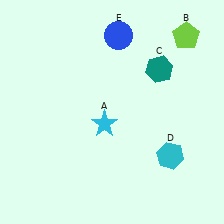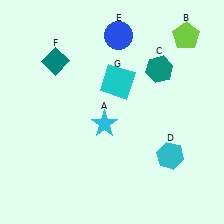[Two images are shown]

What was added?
A teal diamond (F), a cyan square (G) were added in Image 2.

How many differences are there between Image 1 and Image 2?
There are 2 differences between the two images.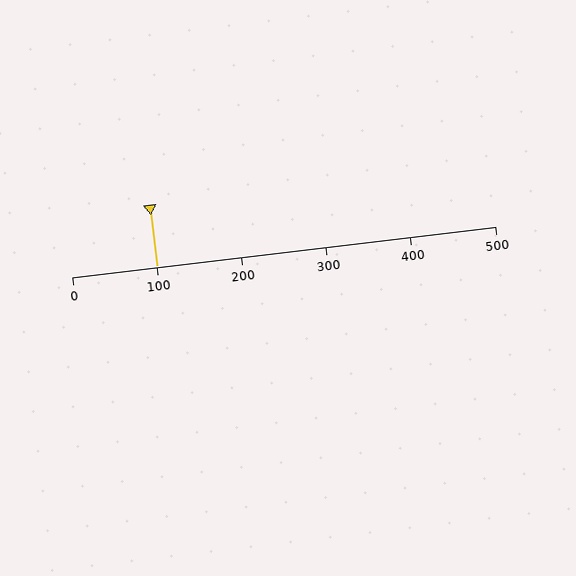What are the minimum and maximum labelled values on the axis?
The axis runs from 0 to 500.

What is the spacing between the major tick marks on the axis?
The major ticks are spaced 100 apart.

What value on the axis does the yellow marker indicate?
The marker indicates approximately 100.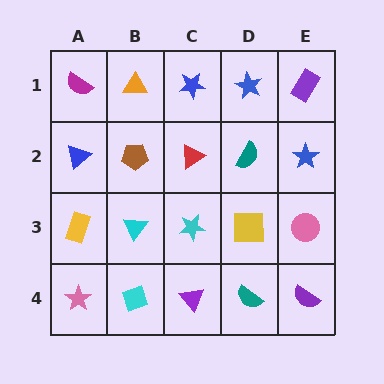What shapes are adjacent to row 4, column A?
A yellow rectangle (row 3, column A), a cyan diamond (row 4, column B).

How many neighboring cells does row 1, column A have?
2.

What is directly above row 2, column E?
A purple rectangle.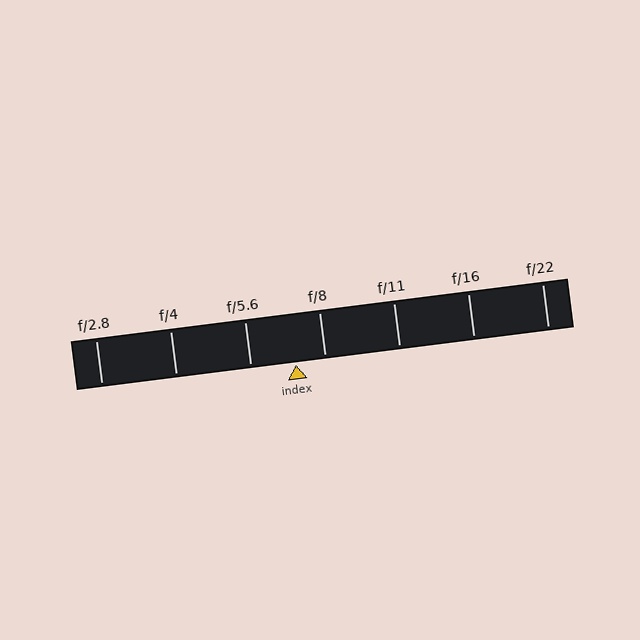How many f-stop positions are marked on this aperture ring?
There are 7 f-stop positions marked.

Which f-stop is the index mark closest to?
The index mark is closest to f/8.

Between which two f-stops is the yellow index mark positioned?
The index mark is between f/5.6 and f/8.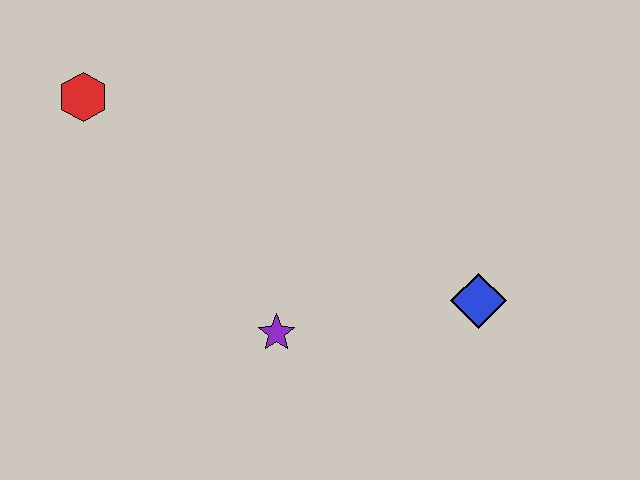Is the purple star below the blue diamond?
Yes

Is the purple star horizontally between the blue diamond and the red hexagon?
Yes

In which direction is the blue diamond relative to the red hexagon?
The blue diamond is to the right of the red hexagon.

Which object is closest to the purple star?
The blue diamond is closest to the purple star.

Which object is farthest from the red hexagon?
The blue diamond is farthest from the red hexagon.